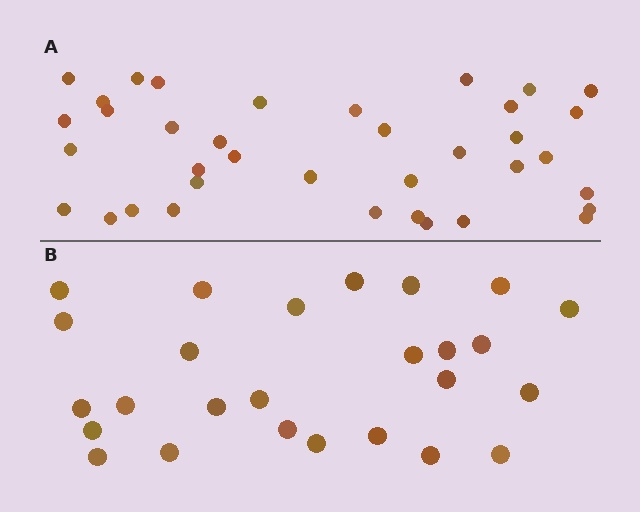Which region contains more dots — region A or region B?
Region A (the top region) has more dots.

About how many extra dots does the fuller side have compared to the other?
Region A has roughly 12 or so more dots than region B.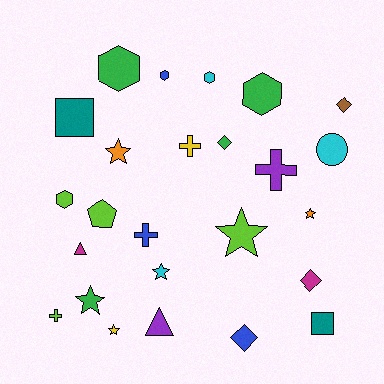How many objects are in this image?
There are 25 objects.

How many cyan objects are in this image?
There are 3 cyan objects.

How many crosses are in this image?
There are 4 crosses.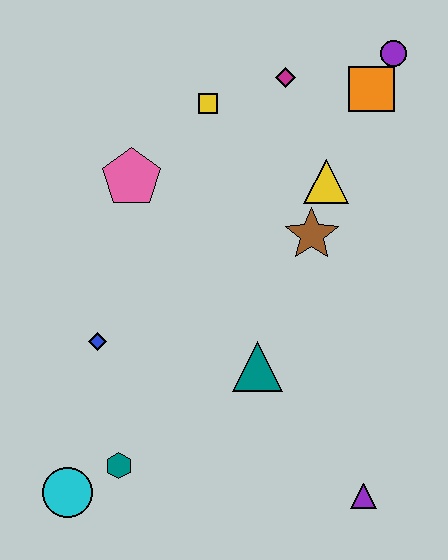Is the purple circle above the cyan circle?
Yes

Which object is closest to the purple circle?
The orange square is closest to the purple circle.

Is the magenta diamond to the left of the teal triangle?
No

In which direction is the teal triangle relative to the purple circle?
The teal triangle is below the purple circle.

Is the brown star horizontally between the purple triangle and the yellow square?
Yes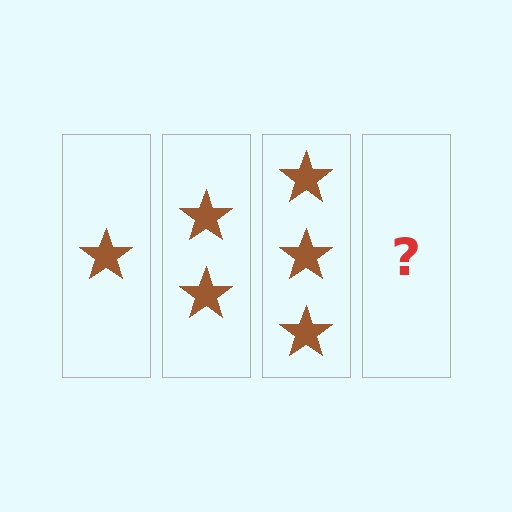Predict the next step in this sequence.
The next step is 4 stars.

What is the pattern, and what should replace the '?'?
The pattern is that each step adds one more star. The '?' should be 4 stars.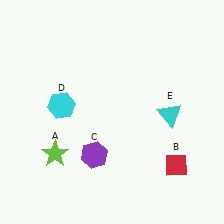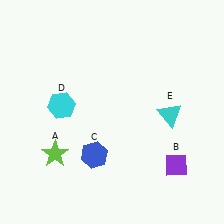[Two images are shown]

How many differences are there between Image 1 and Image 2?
There are 2 differences between the two images.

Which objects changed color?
B changed from red to purple. C changed from purple to blue.